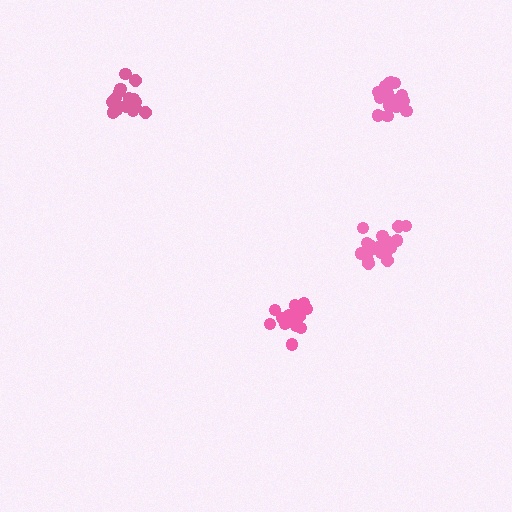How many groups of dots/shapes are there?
There are 4 groups.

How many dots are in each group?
Group 1: 20 dots, Group 2: 17 dots, Group 3: 20 dots, Group 4: 20 dots (77 total).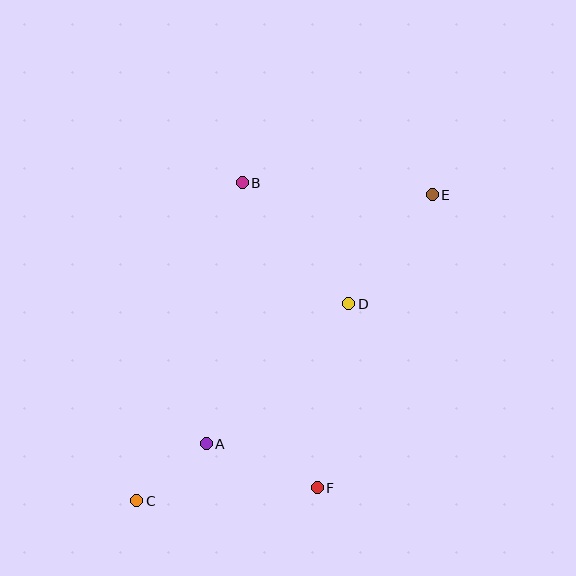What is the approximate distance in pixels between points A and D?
The distance between A and D is approximately 200 pixels.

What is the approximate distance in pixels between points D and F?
The distance between D and F is approximately 187 pixels.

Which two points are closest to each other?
Points A and C are closest to each other.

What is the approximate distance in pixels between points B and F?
The distance between B and F is approximately 314 pixels.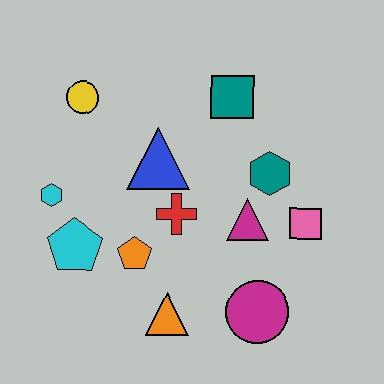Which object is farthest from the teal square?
The orange triangle is farthest from the teal square.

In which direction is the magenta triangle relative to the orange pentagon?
The magenta triangle is to the right of the orange pentagon.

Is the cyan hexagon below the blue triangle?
Yes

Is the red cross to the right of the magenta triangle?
No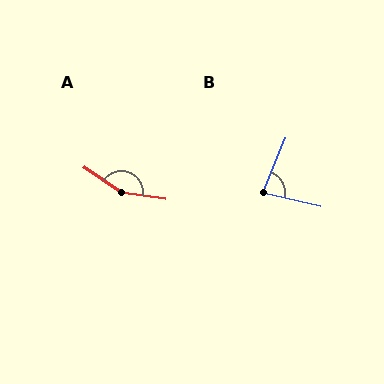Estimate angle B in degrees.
Approximately 81 degrees.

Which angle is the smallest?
B, at approximately 81 degrees.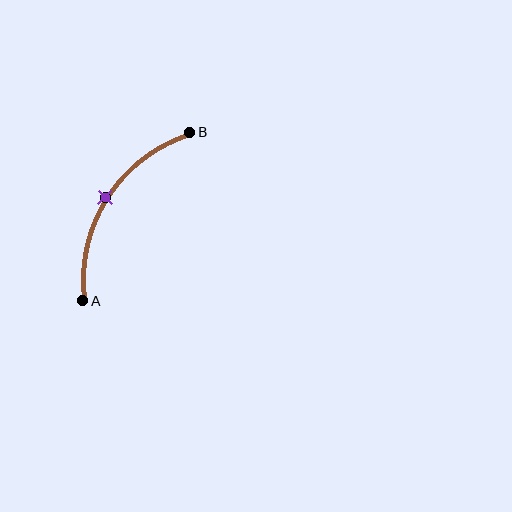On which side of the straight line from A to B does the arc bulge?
The arc bulges to the left of the straight line connecting A and B.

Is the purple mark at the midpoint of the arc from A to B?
Yes. The purple mark lies on the arc at equal arc-length from both A and B — it is the arc midpoint.